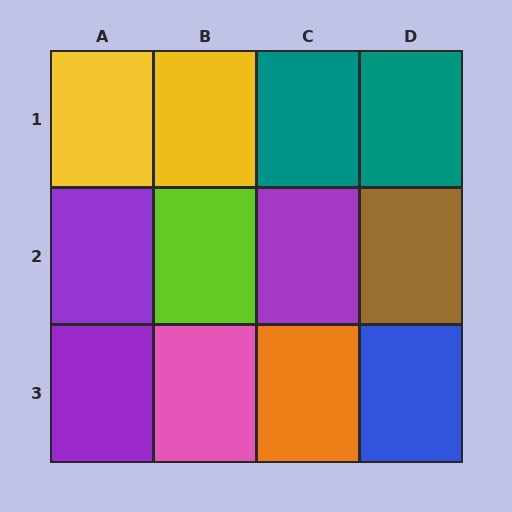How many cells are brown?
1 cell is brown.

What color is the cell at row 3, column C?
Orange.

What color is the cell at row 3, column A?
Purple.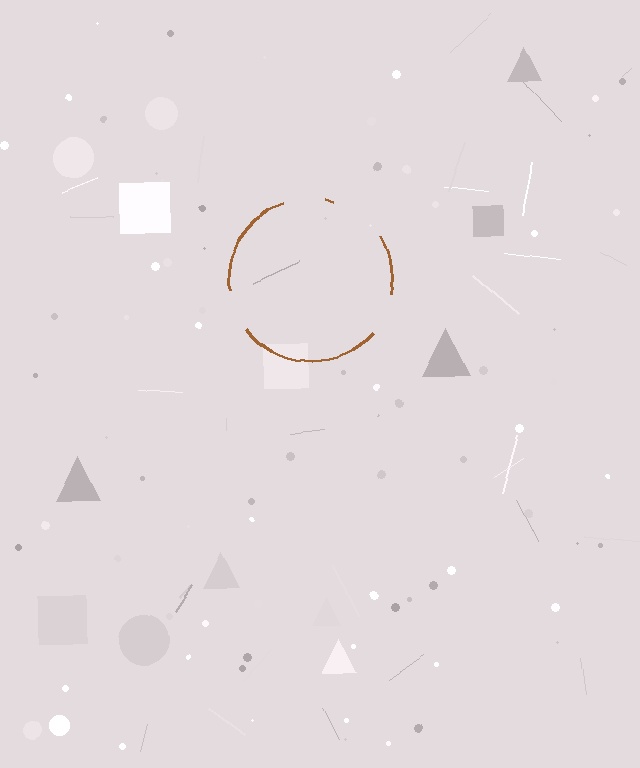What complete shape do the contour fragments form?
The contour fragments form a circle.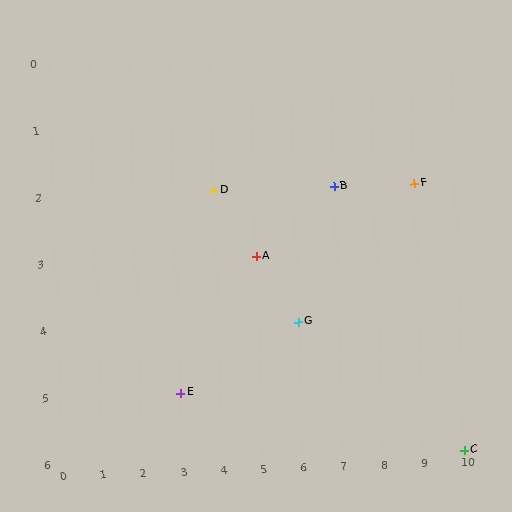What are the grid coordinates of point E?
Point E is at grid coordinates (3, 5).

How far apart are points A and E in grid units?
Points A and E are 2 columns and 2 rows apart (about 2.8 grid units diagonally).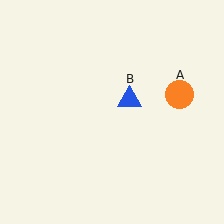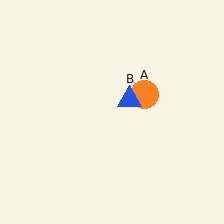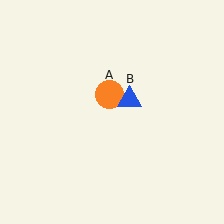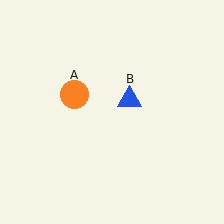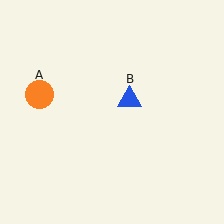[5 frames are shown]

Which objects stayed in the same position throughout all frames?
Blue triangle (object B) remained stationary.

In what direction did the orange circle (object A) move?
The orange circle (object A) moved left.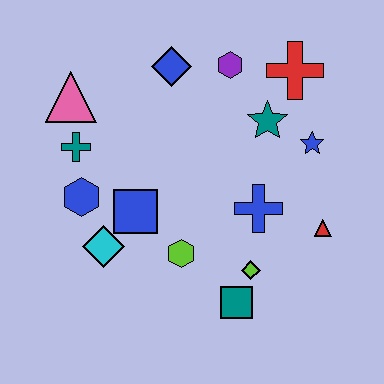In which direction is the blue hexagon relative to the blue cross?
The blue hexagon is to the left of the blue cross.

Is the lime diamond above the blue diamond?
No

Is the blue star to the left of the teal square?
No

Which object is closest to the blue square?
The cyan diamond is closest to the blue square.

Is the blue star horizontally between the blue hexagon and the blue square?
No